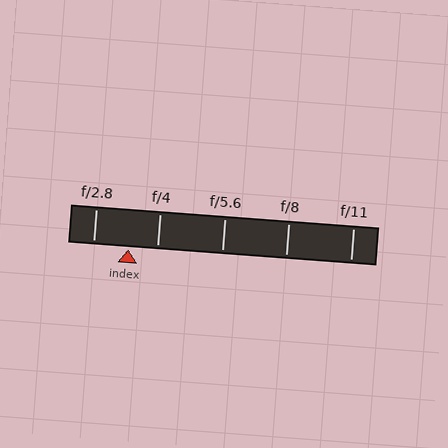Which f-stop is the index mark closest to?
The index mark is closest to f/4.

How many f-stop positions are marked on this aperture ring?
There are 5 f-stop positions marked.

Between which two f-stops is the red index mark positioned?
The index mark is between f/2.8 and f/4.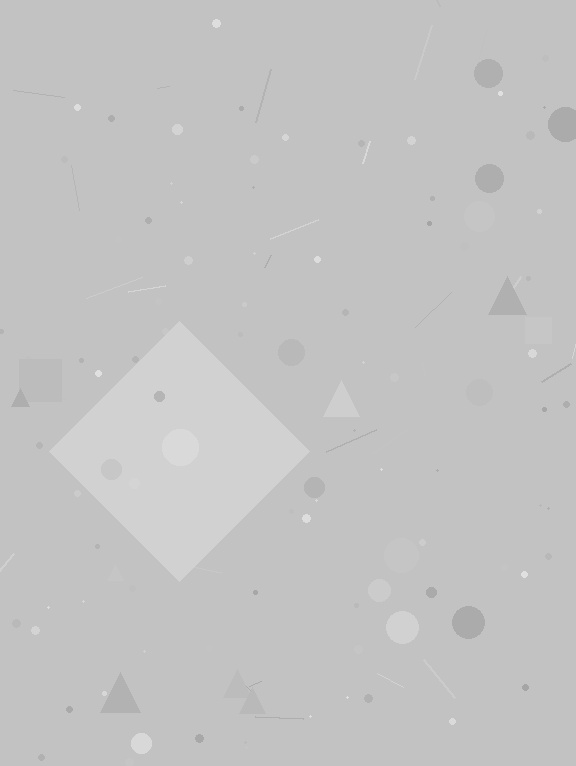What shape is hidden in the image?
A diamond is hidden in the image.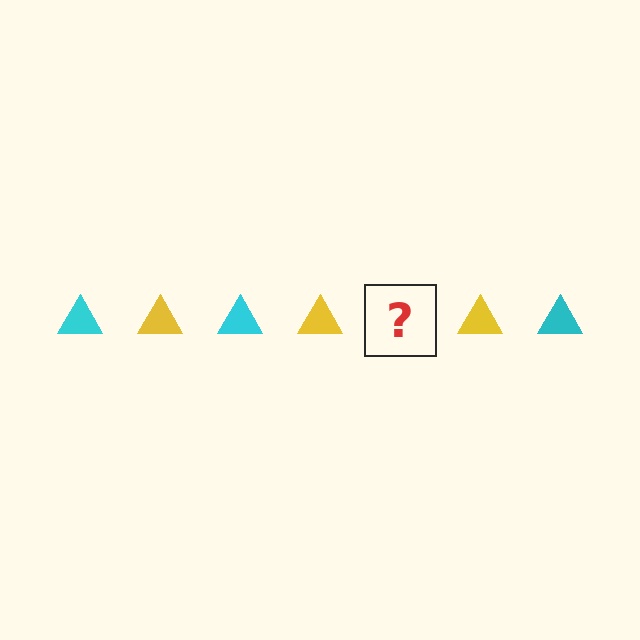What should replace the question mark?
The question mark should be replaced with a cyan triangle.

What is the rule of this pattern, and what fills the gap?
The rule is that the pattern cycles through cyan, yellow triangles. The gap should be filled with a cyan triangle.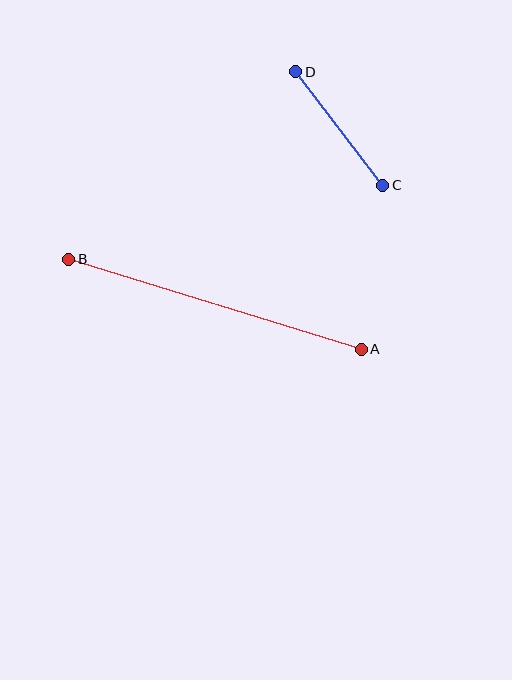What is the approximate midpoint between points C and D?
The midpoint is at approximately (339, 128) pixels.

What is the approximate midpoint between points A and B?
The midpoint is at approximately (215, 304) pixels.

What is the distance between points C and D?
The distance is approximately 143 pixels.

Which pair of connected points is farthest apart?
Points A and B are farthest apart.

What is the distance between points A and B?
The distance is approximately 306 pixels.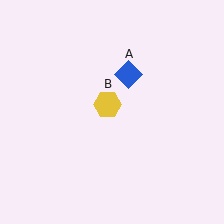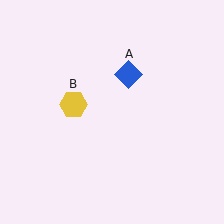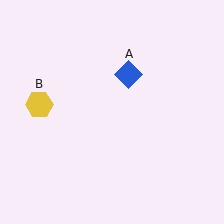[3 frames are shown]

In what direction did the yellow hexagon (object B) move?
The yellow hexagon (object B) moved left.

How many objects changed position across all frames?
1 object changed position: yellow hexagon (object B).